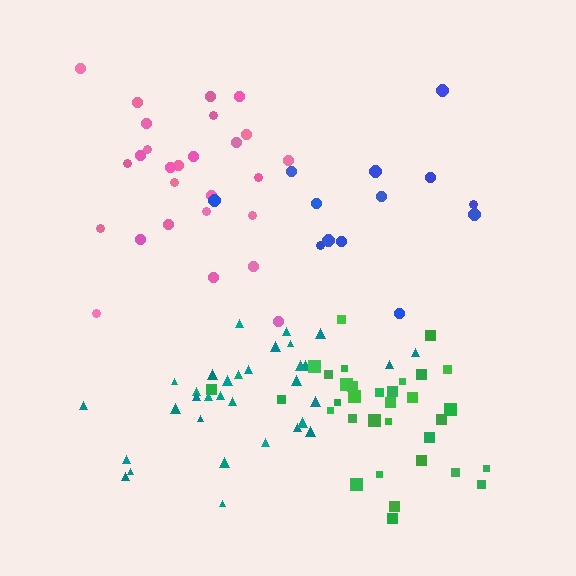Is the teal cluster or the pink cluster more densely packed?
Teal.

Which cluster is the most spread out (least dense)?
Blue.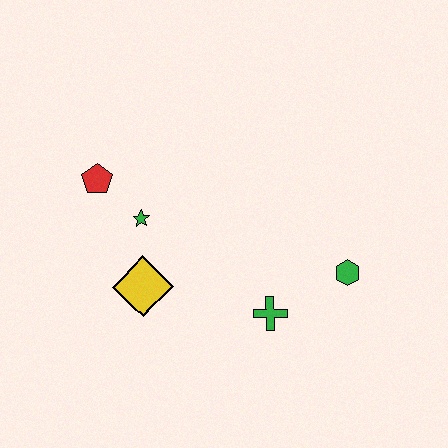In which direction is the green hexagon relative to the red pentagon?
The green hexagon is to the right of the red pentagon.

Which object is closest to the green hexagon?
The green cross is closest to the green hexagon.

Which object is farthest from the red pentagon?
The green hexagon is farthest from the red pentagon.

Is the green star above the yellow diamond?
Yes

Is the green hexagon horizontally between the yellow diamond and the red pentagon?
No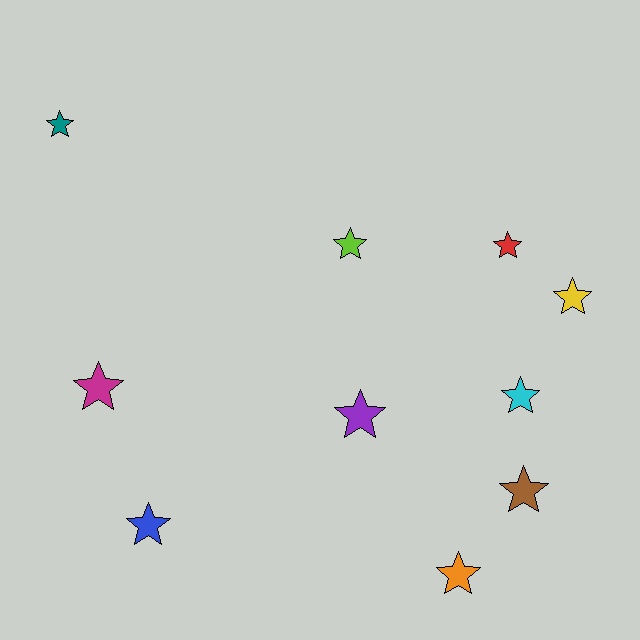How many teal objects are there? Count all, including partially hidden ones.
There is 1 teal object.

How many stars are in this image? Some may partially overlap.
There are 10 stars.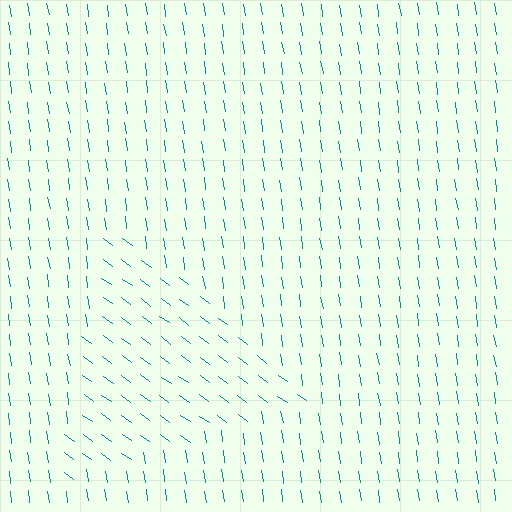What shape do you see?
I see a triangle.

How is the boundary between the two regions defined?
The boundary is defined purely by a change in line orientation (approximately 45 degrees difference). All lines are the same color and thickness.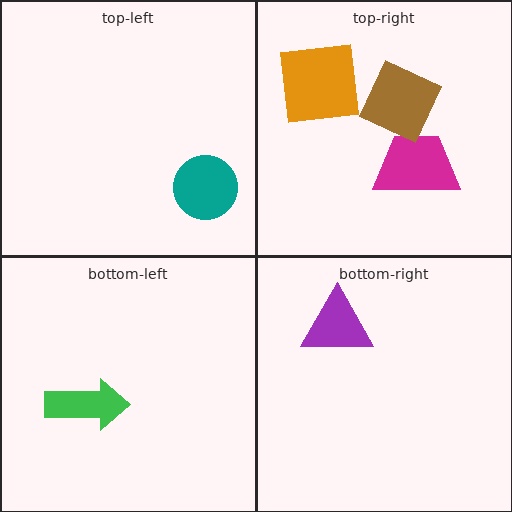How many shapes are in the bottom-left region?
1.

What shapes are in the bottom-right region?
The purple triangle.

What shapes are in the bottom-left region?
The green arrow.